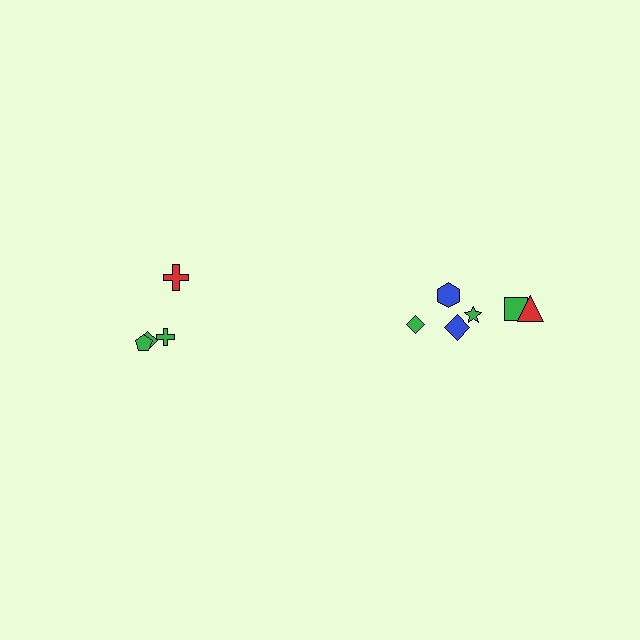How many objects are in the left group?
There are 4 objects.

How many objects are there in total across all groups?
There are 10 objects.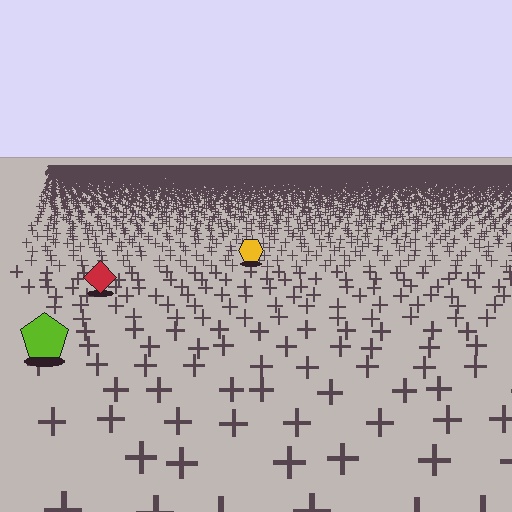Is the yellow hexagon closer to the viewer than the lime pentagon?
No. The lime pentagon is closer — you can tell from the texture gradient: the ground texture is coarser near it.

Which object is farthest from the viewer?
The yellow hexagon is farthest from the viewer. It appears smaller and the ground texture around it is denser.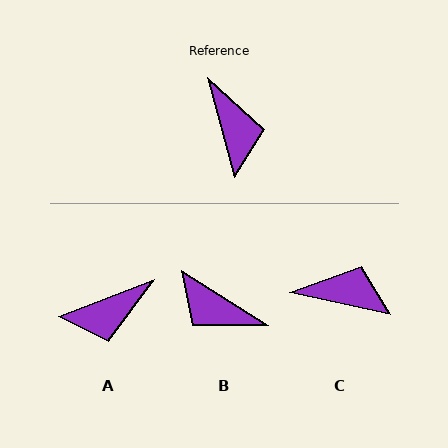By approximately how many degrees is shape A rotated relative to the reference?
Approximately 85 degrees clockwise.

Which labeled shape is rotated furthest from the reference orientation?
B, about 137 degrees away.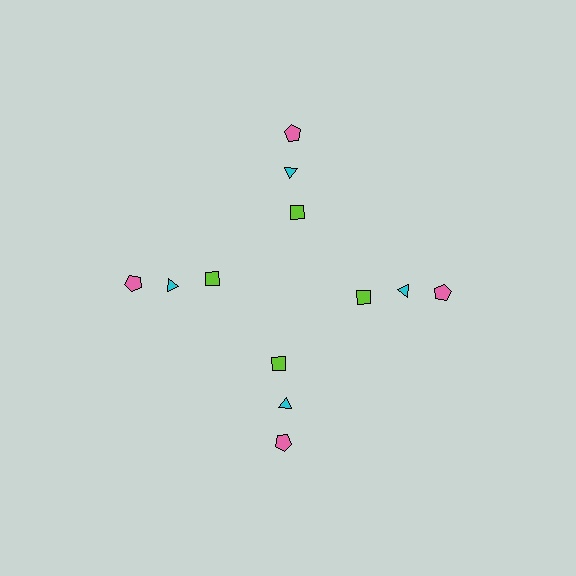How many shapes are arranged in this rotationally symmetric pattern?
There are 12 shapes, arranged in 4 groups of 3.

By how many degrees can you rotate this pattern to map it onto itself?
The pattern maps onto itself every 90 degrees of rotation.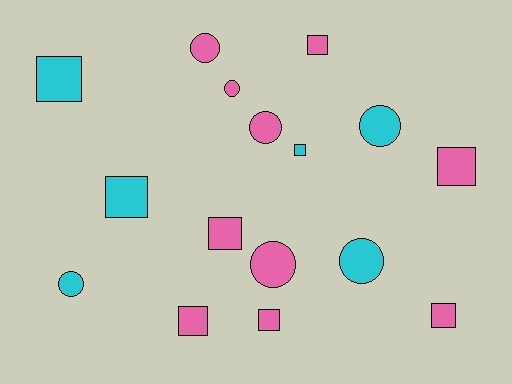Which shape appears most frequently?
Square, with 9 objects.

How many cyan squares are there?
There are 3 cyan squares.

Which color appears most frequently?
Pink, with 10 objects.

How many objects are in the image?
There are 16 objects.